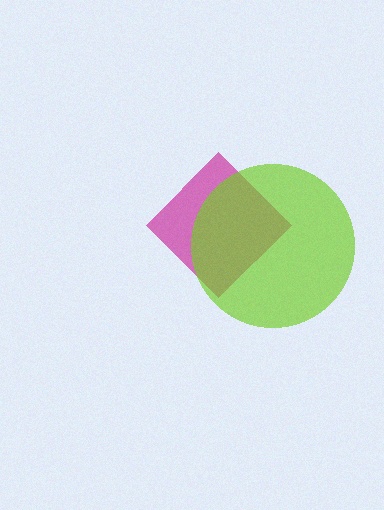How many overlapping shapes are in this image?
There are 2 overlapping shapes in the image.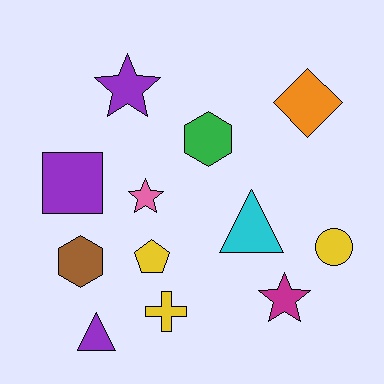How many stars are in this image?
There are 3 stars.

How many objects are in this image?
There are 12 objects.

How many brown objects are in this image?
There is 1 brown object.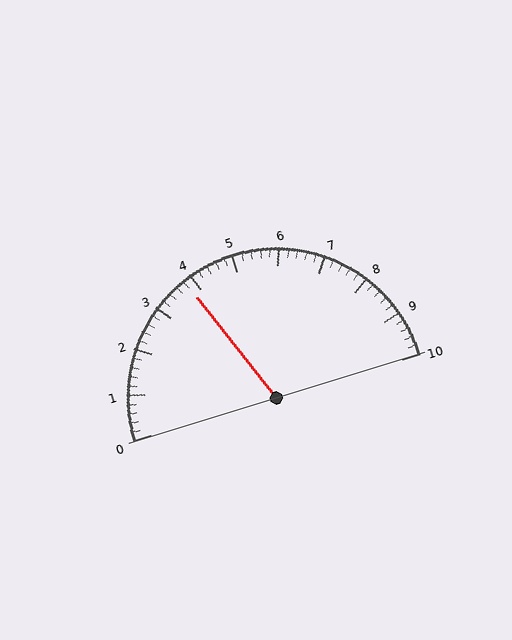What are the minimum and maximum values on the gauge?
The gauge ranges from 0 to 10.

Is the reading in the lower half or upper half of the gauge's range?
The reading is in the lower half of the range (0 to 10).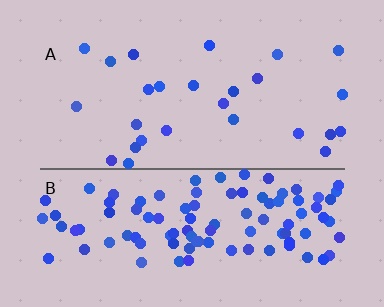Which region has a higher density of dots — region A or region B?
B (the bottom).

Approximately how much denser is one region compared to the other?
Approximately 4.0× — region B over region A.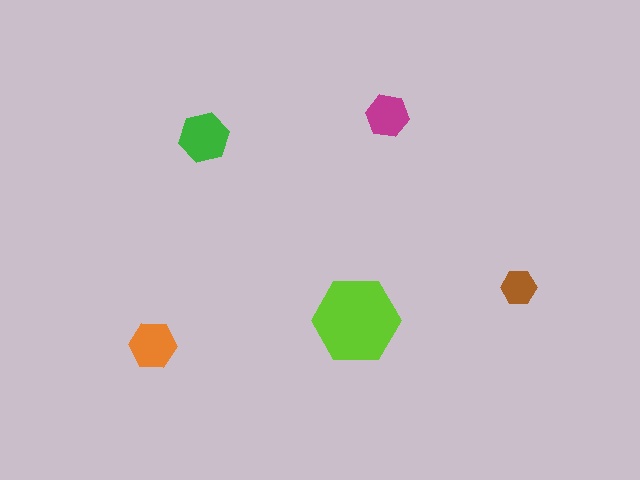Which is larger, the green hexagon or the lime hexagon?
The lime one.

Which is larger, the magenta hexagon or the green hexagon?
The green one.